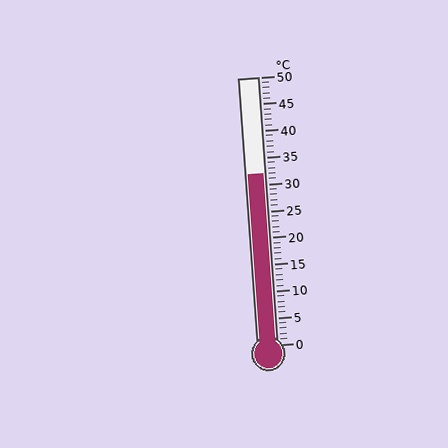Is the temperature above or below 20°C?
The temperature is above 20°C.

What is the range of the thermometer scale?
The thermometer scale ranges from 0°C to 50°C.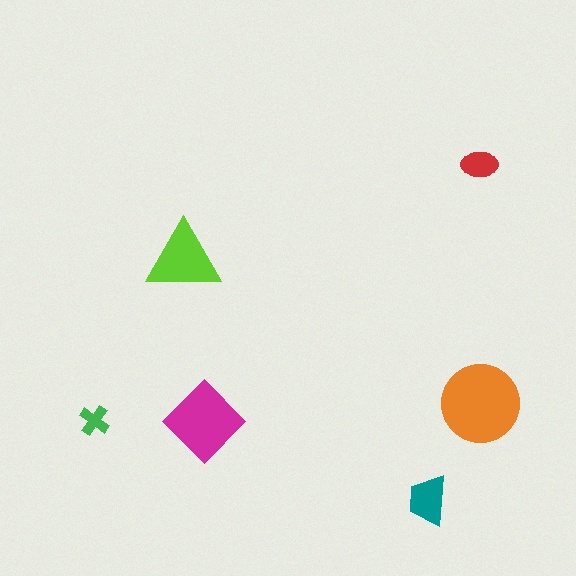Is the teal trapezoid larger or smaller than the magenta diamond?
Smaller.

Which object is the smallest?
The green cross.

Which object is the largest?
The orange circle.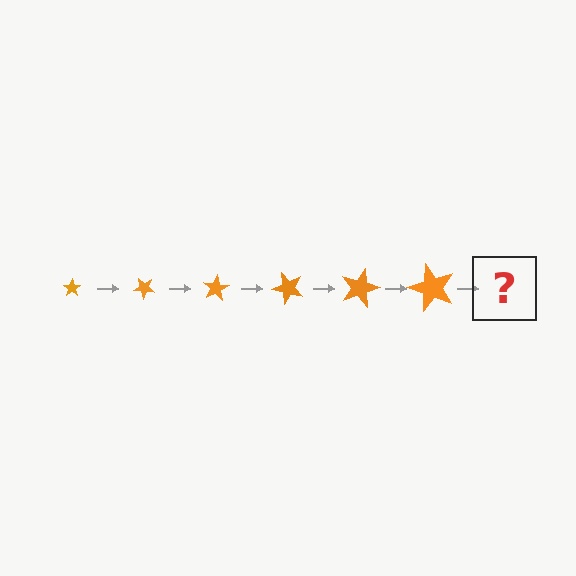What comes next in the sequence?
The next element should be a star, larger than the previous one and rotated 240 degrees from the start.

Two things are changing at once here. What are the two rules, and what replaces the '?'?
The two rules are that the star grows larger each step and it rotates 40 degrees each step. The '?' should be a star, larger than the previous one and rotated 240 degrees from the start.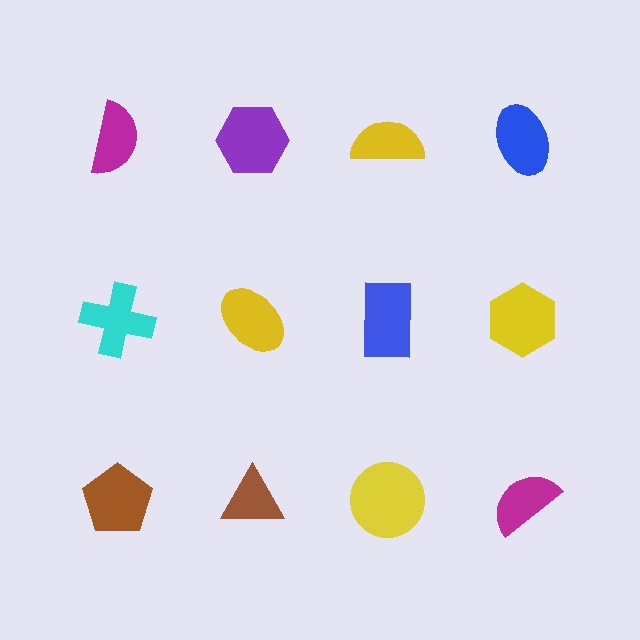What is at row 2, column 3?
A blue rectangle.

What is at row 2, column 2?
A yellow ellipse.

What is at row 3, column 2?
A brown triangle.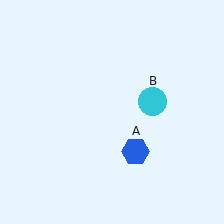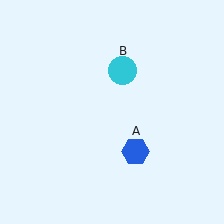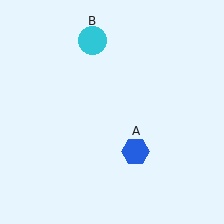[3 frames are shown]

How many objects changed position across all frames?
1 object changed position: cyan circle (object B).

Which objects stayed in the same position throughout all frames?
Blue hexagon (object A) remained stationary.